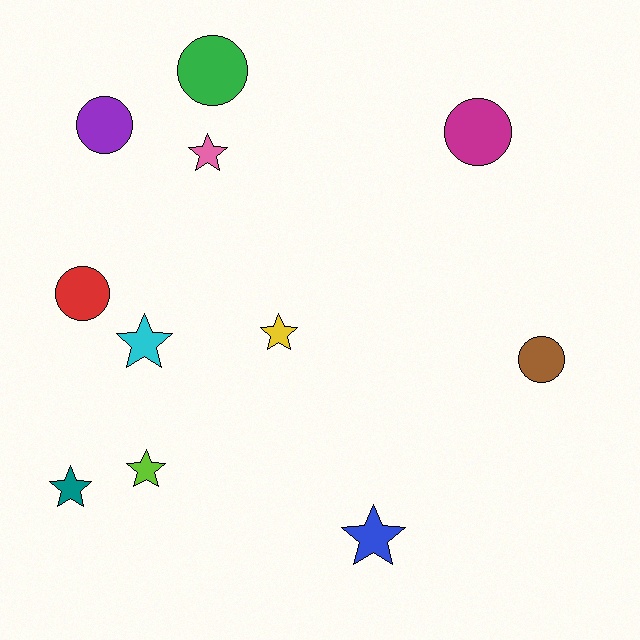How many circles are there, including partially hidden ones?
There are 5 circles.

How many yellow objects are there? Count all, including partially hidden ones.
There is 1 yellow object.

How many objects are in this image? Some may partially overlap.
There are 11 objects.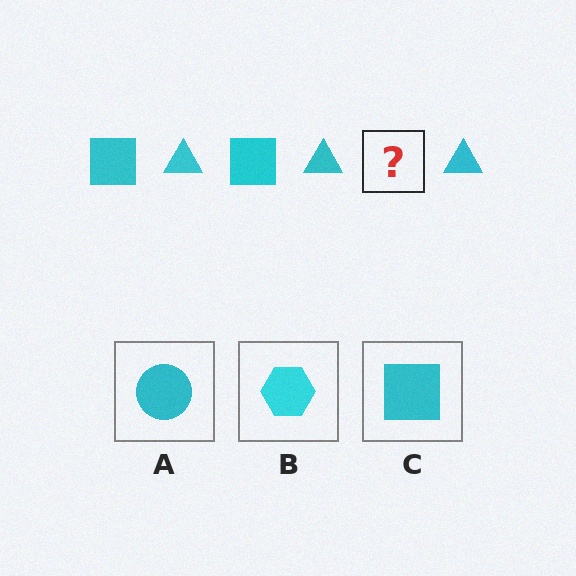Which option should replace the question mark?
Option C.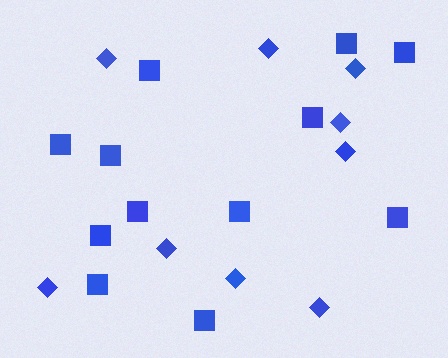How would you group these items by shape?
There are 2 groups: one group of diamonds (9) and one group of squares (12).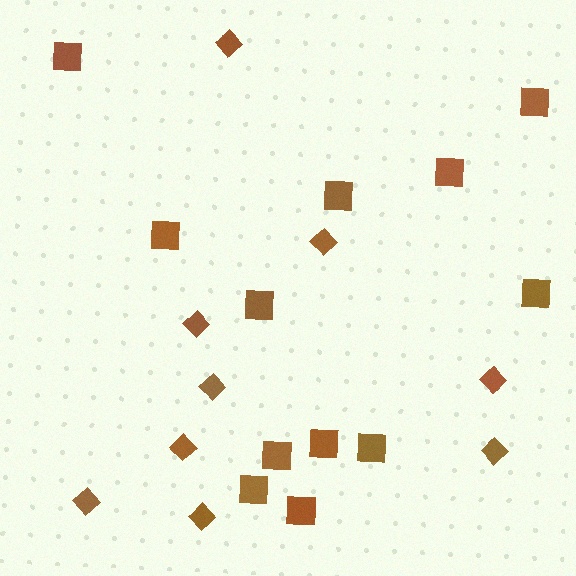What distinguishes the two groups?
There are 2 groups: one group of squares (12) and one group of diamonds (9).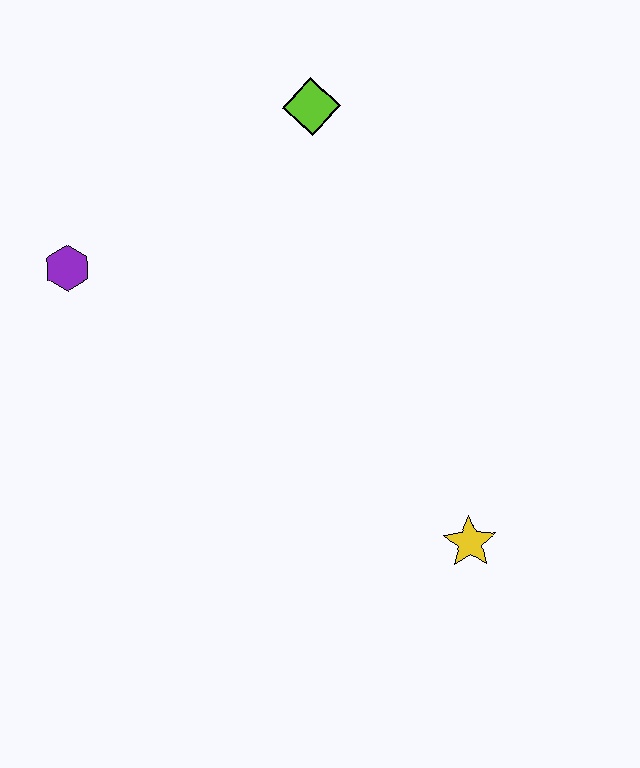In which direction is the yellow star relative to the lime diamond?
The yellow star is below the lime diamond.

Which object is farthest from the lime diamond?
The yellow star is farthest from the lime diamond.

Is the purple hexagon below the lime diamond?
Yes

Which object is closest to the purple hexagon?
The lime diamond is closest to the purple hexagon.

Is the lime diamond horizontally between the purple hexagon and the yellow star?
Yes